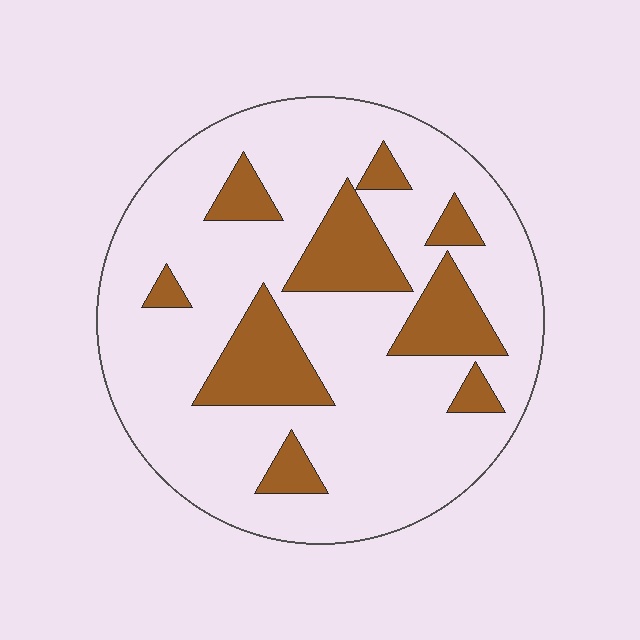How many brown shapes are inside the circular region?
9.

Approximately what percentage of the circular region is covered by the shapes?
Approximately 20%.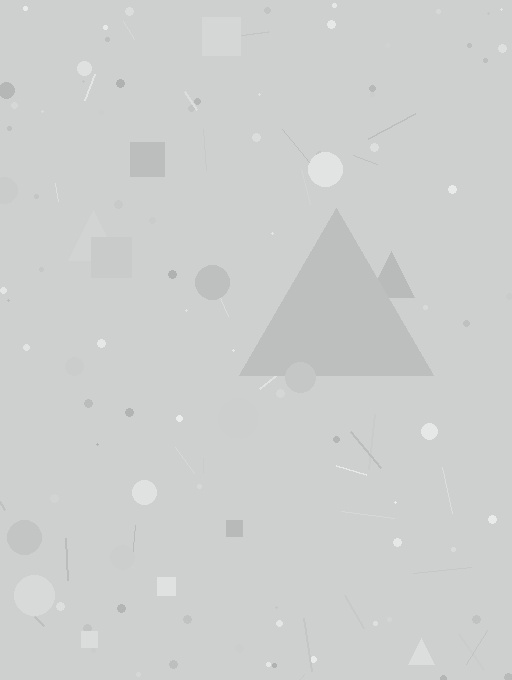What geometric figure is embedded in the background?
A triangle is embedded in the background.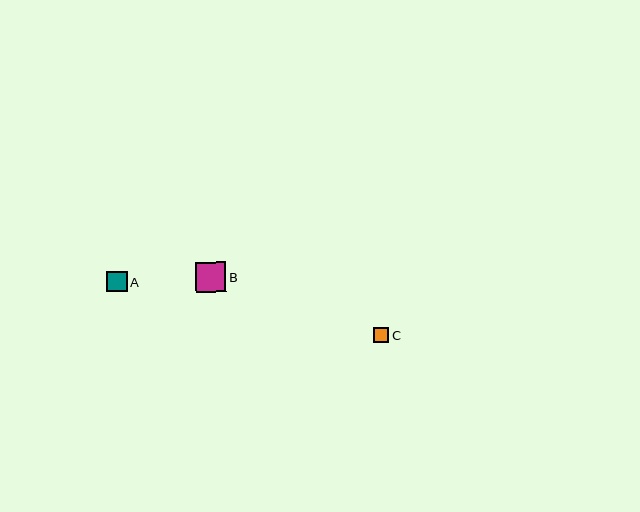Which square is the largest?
Square B is the largest with a size of approximately 30 pixels.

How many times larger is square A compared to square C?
Square A is approximately 1.4 times the size of square C.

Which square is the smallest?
Square C is the smallest with a size of approximately 15 pixels.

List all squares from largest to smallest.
From largest to smallest: B, A, C.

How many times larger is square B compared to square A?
Square B is approximately 1.4 times the size of square A.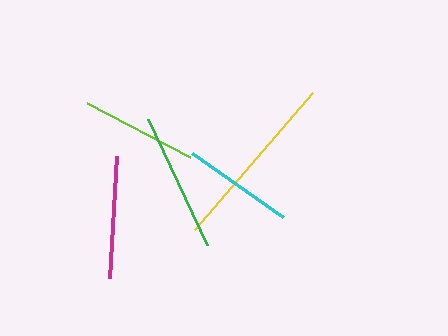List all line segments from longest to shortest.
From longest to shortest: yellow, green, magenta, lime, cyan.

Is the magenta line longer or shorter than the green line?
The green line is longer than the magenta line.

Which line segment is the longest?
The yellow line is the longest at approximately 181 pixels.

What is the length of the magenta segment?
The magenta segment is approximately 122 pixels long.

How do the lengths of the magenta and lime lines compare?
The magenta and lime lines are approximately the same length.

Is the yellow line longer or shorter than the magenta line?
The yellow line is longer than the magenta line.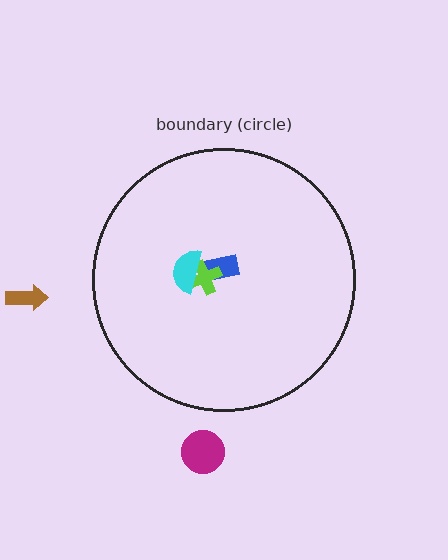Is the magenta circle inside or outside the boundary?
Outside.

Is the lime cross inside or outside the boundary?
Inside.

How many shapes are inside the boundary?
3 inside, 2 outside.